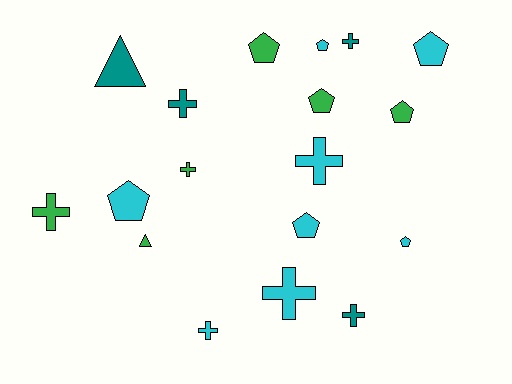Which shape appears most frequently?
Cross, with 8 objects.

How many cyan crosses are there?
There are 3 cyan crosses.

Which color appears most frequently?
Cyan, with 8 objects.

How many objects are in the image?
There are 18 objects.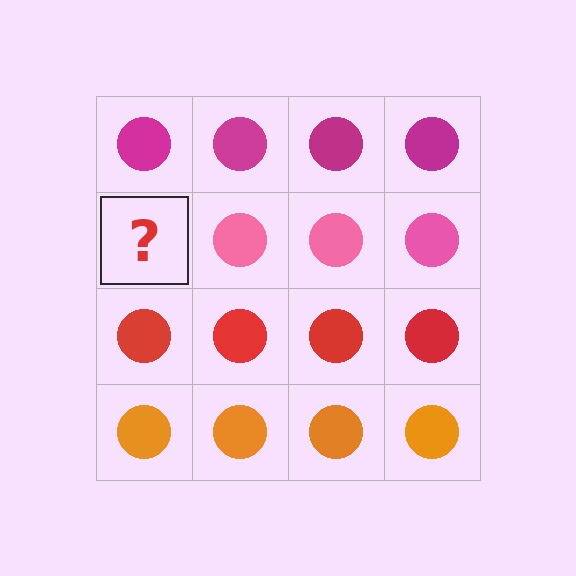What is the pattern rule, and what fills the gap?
The rule is that each row has a consistent color. The gap should be filled with a pink circle.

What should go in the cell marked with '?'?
The missing cell should contain a pink circle.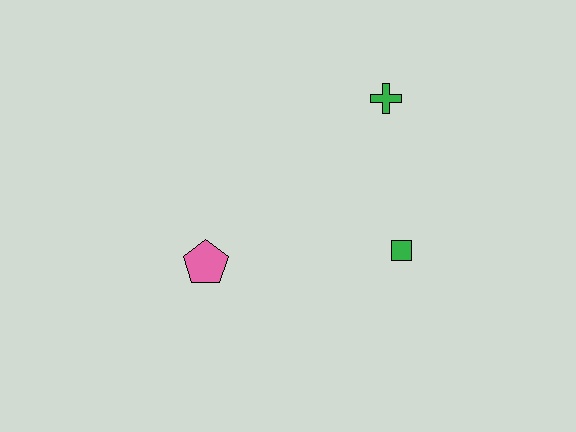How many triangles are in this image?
There are no triangles.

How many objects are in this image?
There are 3 objects.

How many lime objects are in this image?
There are no lime objects.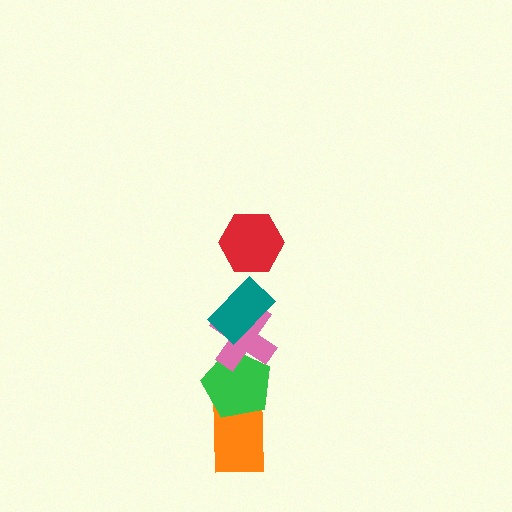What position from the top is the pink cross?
The pink cross is 3rd from the top.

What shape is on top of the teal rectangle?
The red hexagon is on top of the teal rectangle.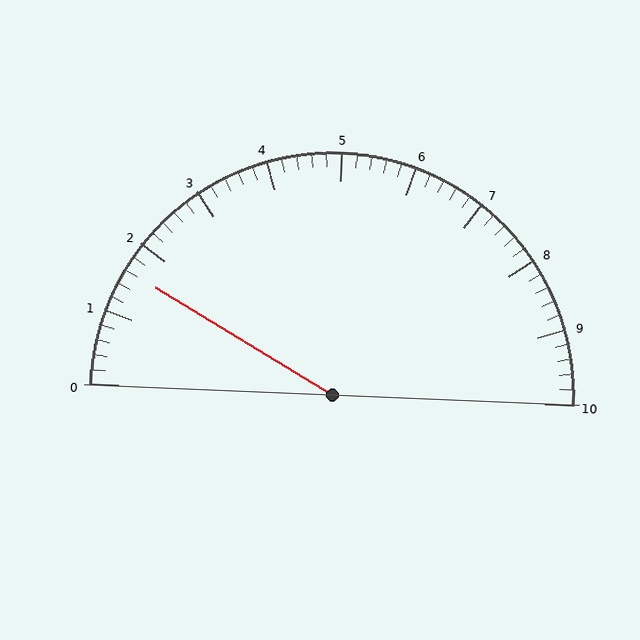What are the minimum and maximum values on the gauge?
The gauge ranges from 0 to 10.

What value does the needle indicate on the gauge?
The needle indicates approximately 1.6.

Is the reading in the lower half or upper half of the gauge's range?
The reading is in the lower half of the range (0 to 10).